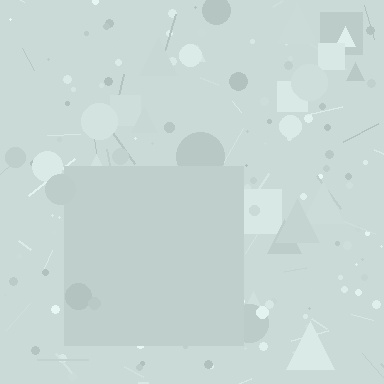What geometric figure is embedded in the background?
A square is embedded in the background.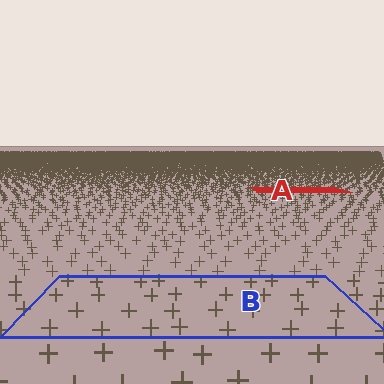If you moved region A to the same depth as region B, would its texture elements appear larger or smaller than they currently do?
They would appear larger. At a closer depth, the same texture elements are projected at a bigger on-screen size.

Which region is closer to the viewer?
Region B is closer. The texture elements there are larger and more spread out.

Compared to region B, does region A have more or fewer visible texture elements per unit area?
Region A has more texture elements per unit area — they are packed more densely because it is farther away.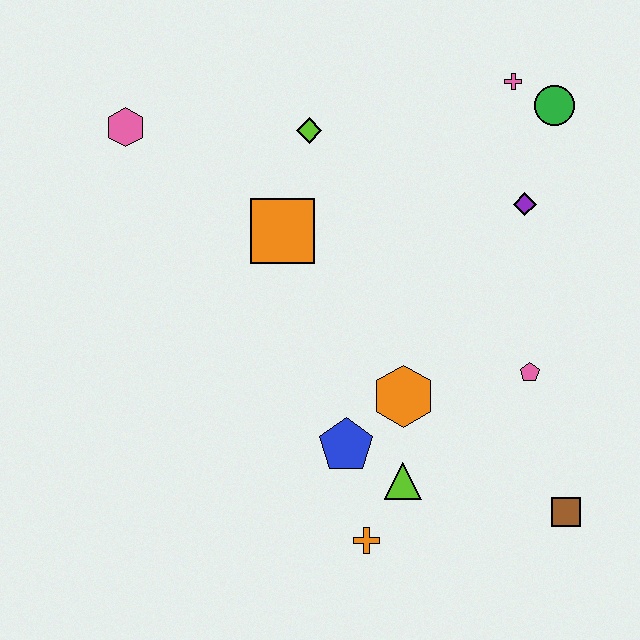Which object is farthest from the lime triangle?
The pink hexagon is farthest from the lime triangle.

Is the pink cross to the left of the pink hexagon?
No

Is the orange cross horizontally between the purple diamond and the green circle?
No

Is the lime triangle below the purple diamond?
Yes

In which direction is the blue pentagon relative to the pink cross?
The blue pentagon is below the pink cross.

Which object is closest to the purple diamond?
The green circle is closest to the purple diamond.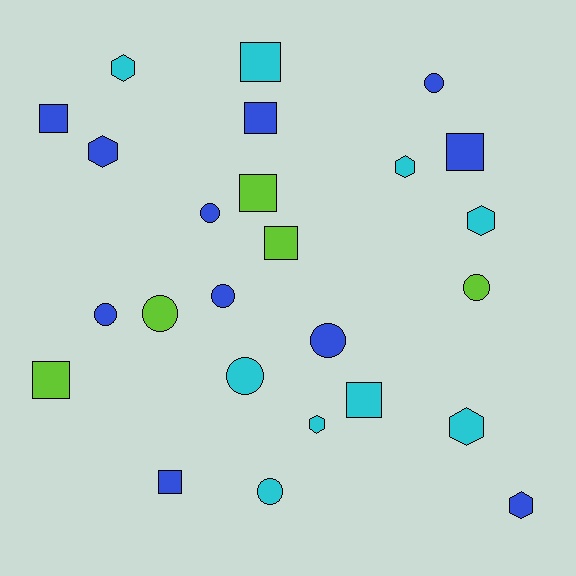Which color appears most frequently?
Blue, with 11 objects.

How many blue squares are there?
There are 4 blue squares.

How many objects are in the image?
There are 25 objects.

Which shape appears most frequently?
Square, with 9 objects.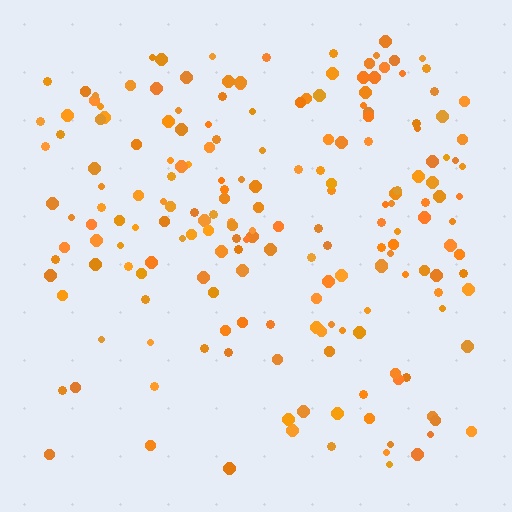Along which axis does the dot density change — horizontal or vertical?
Vertical.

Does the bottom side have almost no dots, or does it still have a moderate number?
Still a moderate number, just noticeably fewer than the top.